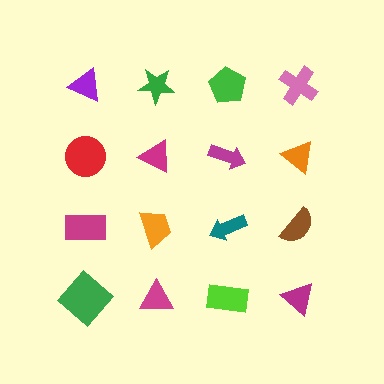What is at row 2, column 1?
A red circle.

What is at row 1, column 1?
A purple triangle.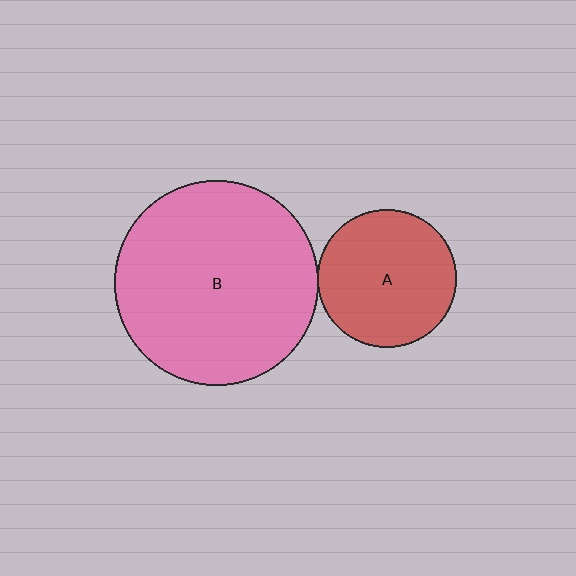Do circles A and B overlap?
Yes.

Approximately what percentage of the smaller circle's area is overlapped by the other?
Approximately 5%.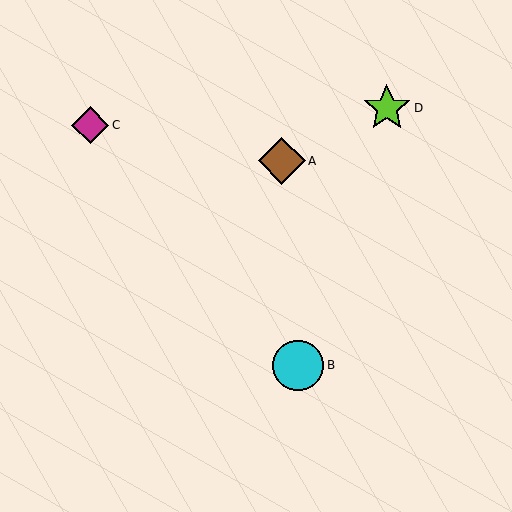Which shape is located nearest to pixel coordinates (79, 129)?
The magenta diamond (labeled C) at (90, 125) is nearest to that location.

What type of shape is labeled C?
Shape C is a magenta diamond.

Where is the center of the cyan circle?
The center of the cyan circle is at (298, 365).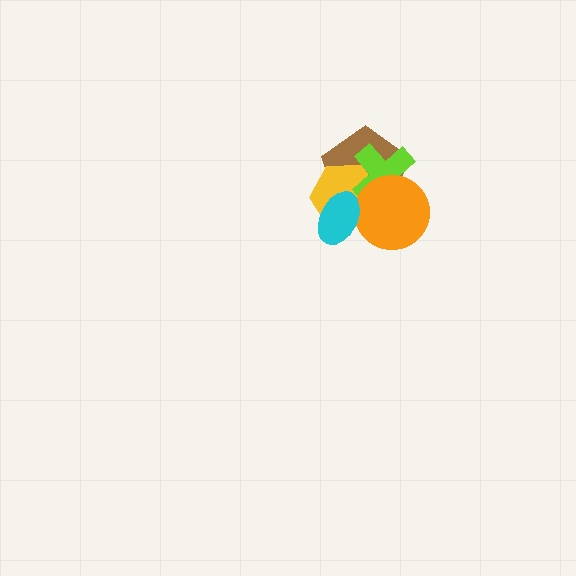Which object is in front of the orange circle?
The cyan ellipse is in front of the orange circle.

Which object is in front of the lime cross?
The orange circle is in front of the lime cross.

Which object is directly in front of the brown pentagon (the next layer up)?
The yellow hexagon is directly in front of the brown pentagon.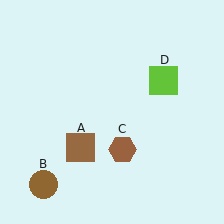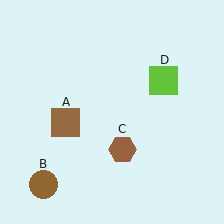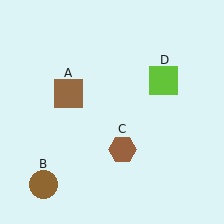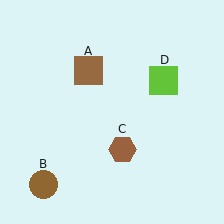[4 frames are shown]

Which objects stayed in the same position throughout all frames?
Brown circle (object B) and brown hexagon (object C) and lime square (object D) remained stationary.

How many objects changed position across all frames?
1 object changed position: brown square (object A).